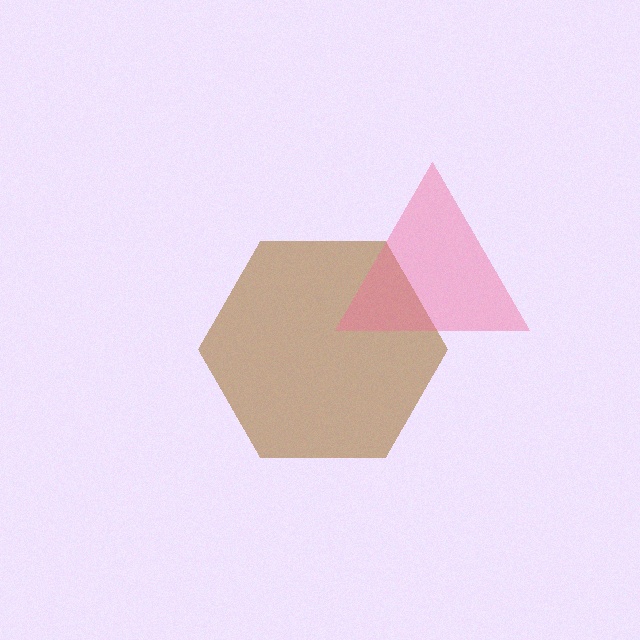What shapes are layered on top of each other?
The layered shapes are: a brown hexagon, a pink triangle.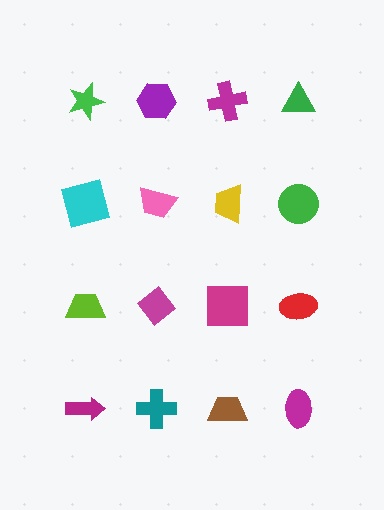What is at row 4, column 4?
A magenta ellipse.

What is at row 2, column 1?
A cyan square.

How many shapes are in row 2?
4 shapes.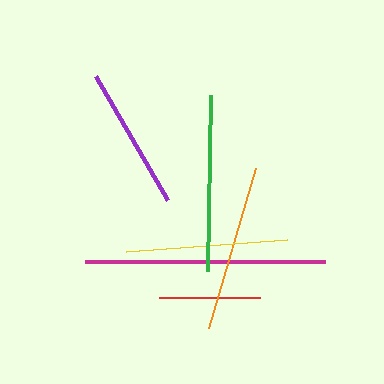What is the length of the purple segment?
The purple segment is approximately 144 pixels long.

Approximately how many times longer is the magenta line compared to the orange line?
The magenta line is approximately 1.4 times the length of the orange line.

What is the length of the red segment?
The red segment is approximately 101 pixels long.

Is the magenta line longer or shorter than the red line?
The magenta line is longer than the red line.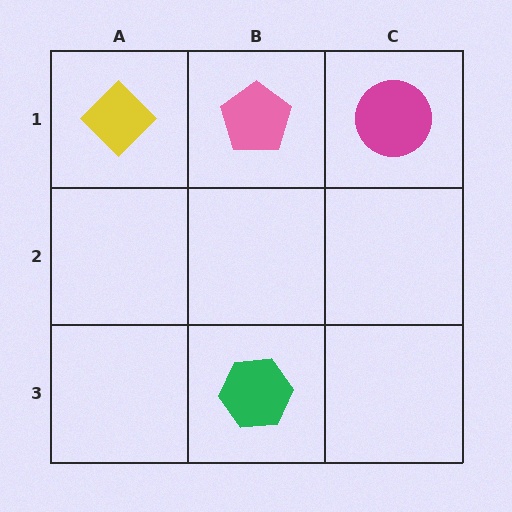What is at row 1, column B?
A pink pentagon.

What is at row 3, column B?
A green hexagon.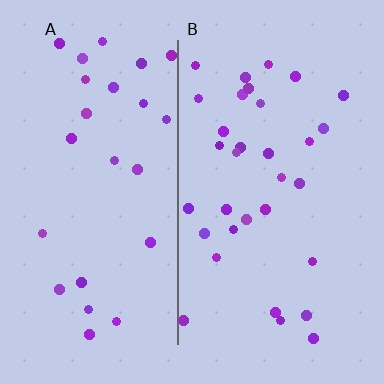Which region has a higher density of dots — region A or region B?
B (the right).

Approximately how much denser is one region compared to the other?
Approximately 1.3× — region B over region A.